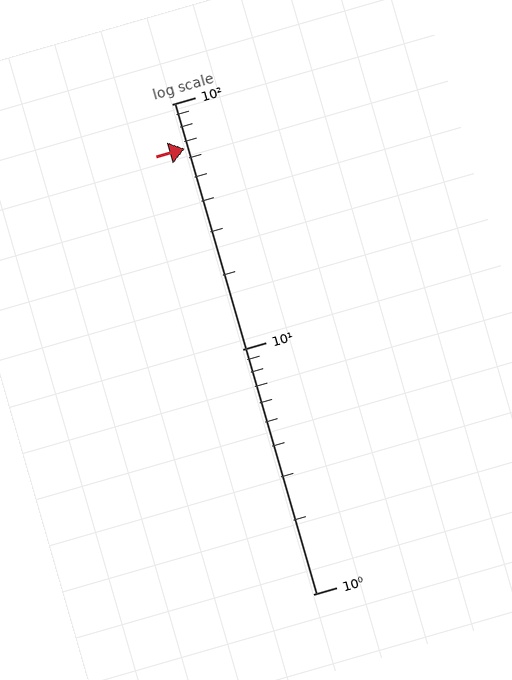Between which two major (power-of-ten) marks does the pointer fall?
The pointer is between 10 and 100.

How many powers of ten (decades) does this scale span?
The scale spans 2 decades, from 1 to 100.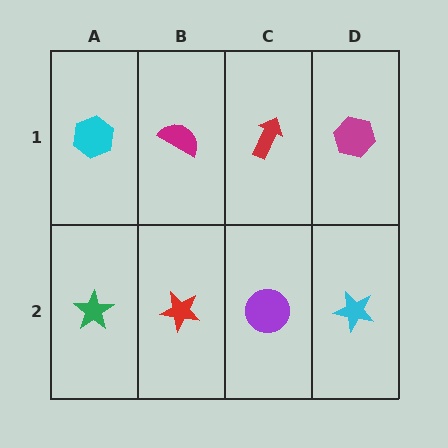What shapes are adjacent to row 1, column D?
A cyan star (row 2, column D), a red arrow (row 1, column C).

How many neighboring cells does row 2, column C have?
3.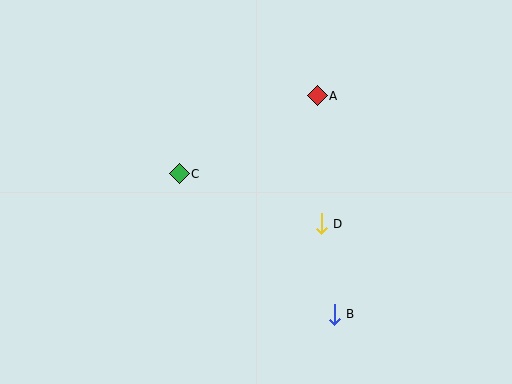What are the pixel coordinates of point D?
Point D is at (321, 224).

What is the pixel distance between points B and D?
The distance between B and D is 91 pixels.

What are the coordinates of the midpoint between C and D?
The midpoint between C and D is at (250, 199).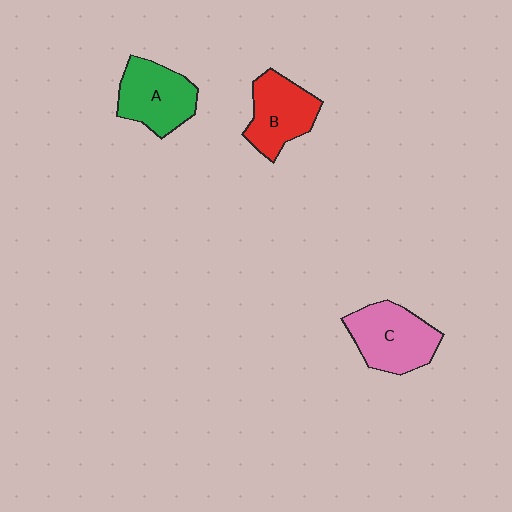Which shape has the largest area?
Shape C (pink).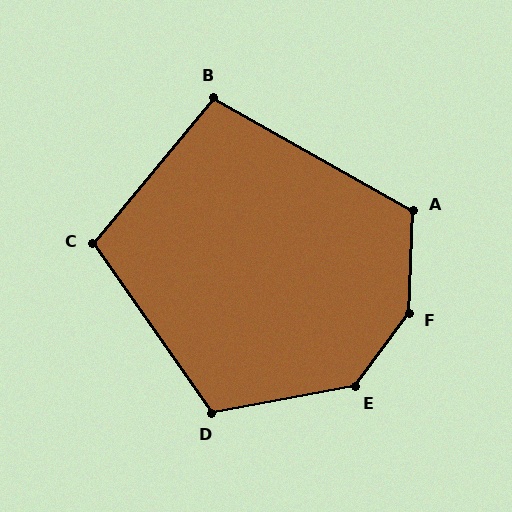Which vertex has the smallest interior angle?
B, at approximately 100 degrees.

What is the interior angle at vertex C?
Approximately 105 degrees (obtuse).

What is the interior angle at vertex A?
Approximately 117 degrees (obtuse).